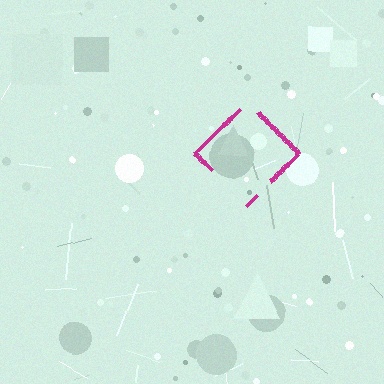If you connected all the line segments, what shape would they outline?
They would outline a diamond.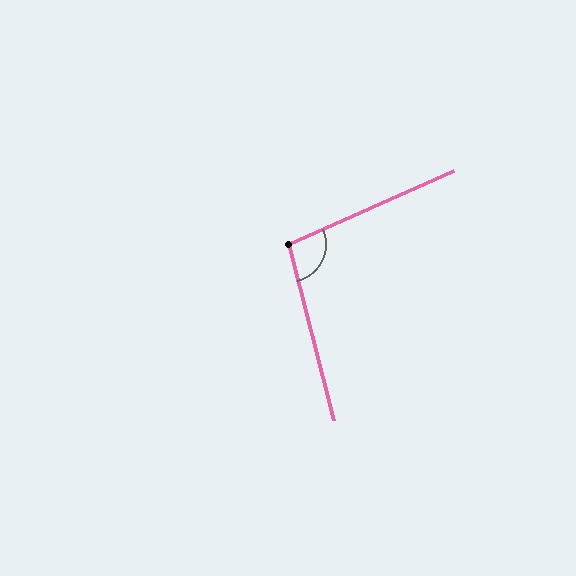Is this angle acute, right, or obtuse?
It is obtuse.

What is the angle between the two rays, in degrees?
Approximately 100 degrees.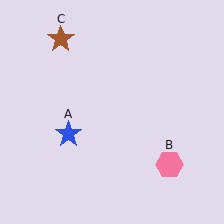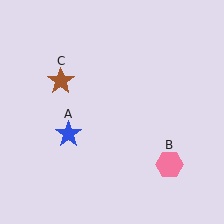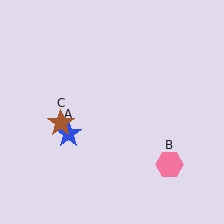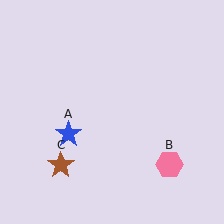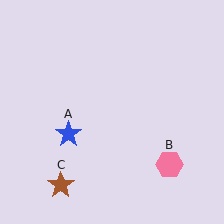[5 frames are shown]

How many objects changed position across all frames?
1 object changed position: brown star (object C).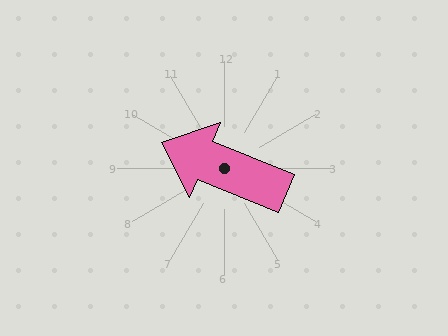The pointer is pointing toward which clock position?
Roughly 10 o'clock.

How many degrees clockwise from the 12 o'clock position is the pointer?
Approximately 292 degrees.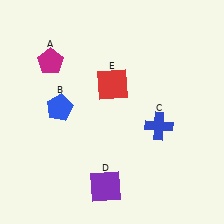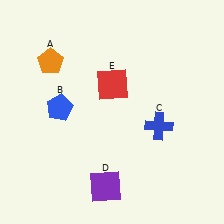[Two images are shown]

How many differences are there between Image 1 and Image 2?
There is 1 difference between the two images.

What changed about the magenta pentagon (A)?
In Image 1, A is magenta. In Image 2, it changed to orange.